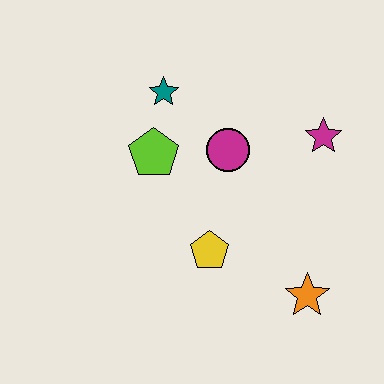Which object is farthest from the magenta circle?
The orange star is farthest from the magenta circle.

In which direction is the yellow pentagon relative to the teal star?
The yellow pentagon is below the teal star.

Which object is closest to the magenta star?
The magenta circle is closest to the magenta star.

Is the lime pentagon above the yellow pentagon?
Yes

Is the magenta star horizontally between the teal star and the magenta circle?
No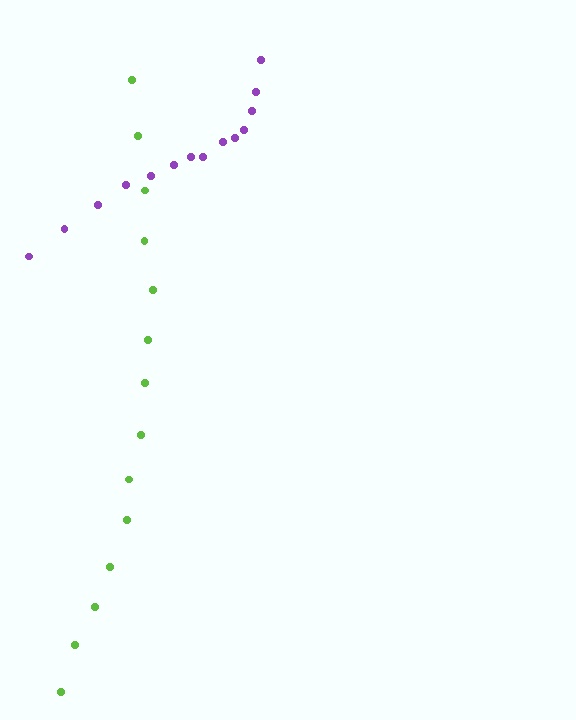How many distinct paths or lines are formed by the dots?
There are 2 distinct paths.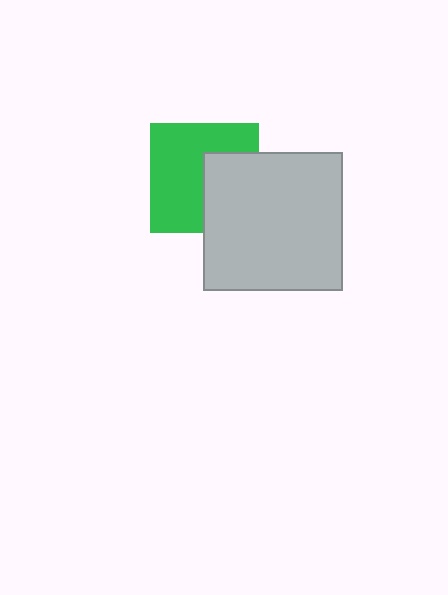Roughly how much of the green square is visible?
About half of it is visible (roughly 62%).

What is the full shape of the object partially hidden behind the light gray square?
The partially hidden object is a green square.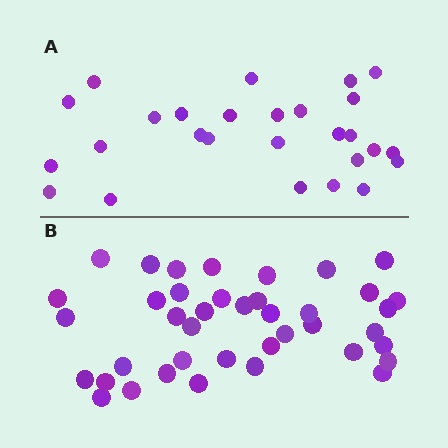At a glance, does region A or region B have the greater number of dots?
Region B (the bottom region) has more dots.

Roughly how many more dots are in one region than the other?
Region B has approximately 15 more dots than region A.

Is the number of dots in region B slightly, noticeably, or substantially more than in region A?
Region B has substantially more. The ratio is roughly 1.5 to 1.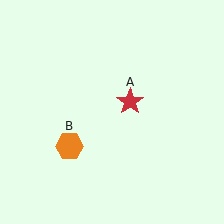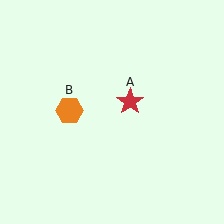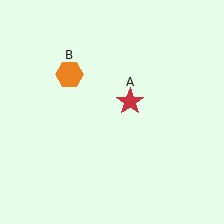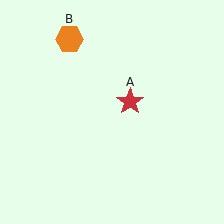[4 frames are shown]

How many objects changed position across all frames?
1 object changed position: orange hexagon (object B).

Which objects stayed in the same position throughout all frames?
Red star (object A) remained stationary.